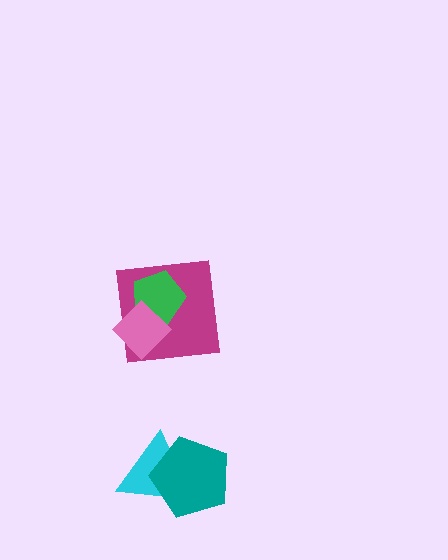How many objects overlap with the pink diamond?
2 objects overlap with the pink diamond.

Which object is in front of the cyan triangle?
The teal pentagon is in front of the cyan triangle.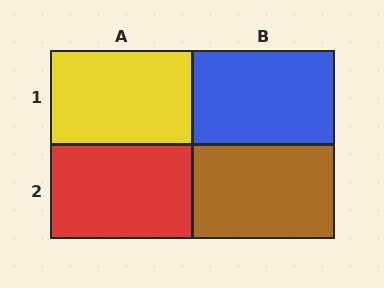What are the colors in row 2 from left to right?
Red, brown.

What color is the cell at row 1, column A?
Yellow.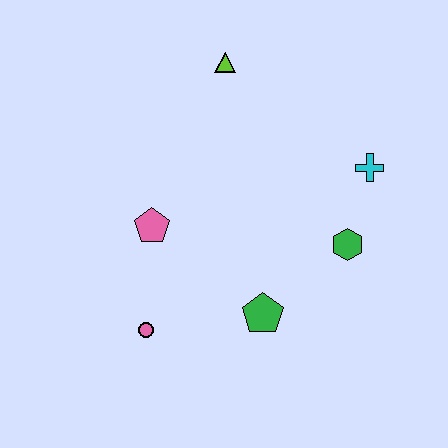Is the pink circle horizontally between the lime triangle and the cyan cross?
No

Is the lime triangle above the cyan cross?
Yes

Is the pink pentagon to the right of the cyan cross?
No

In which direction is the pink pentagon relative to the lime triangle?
The pink pentagon is below the lime triangle.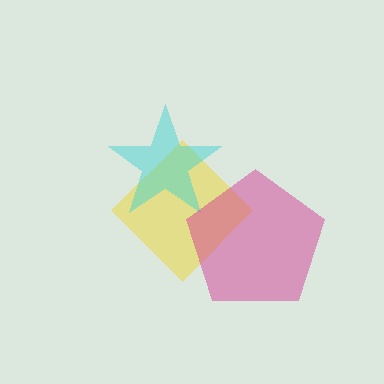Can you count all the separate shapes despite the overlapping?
Yes, there are 3 separate shapes.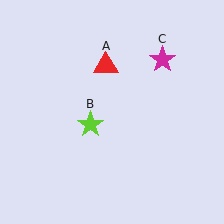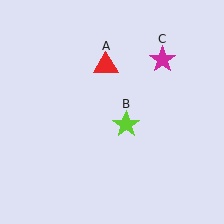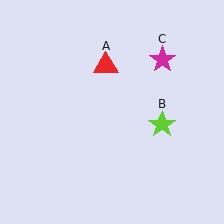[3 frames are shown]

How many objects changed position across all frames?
1 object changed position: lime star (object B).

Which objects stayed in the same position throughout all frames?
Red triangle (object A) and magenta star (object C) remained stationary.